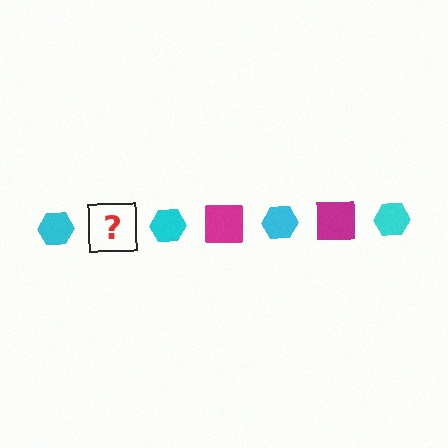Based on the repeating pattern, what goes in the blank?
The blank should be a magenta square.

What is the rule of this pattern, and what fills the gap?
The rule is that the pattern alternates between cyan hexagon and magenta square. The gap should be filled with a magenta square.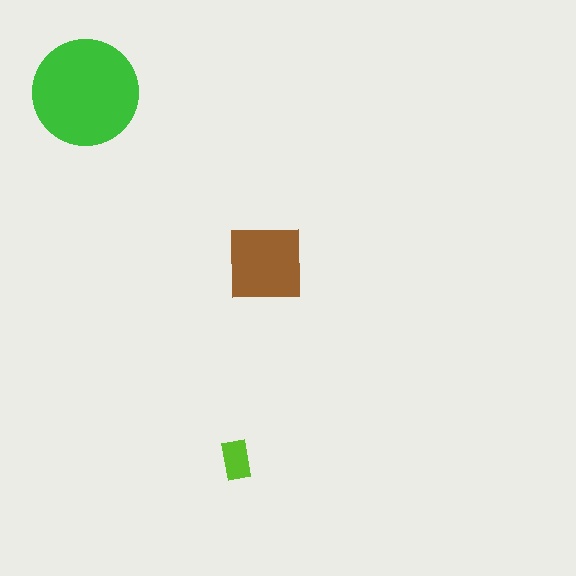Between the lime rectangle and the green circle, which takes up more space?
The green circle.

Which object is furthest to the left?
The green circle is leftmost.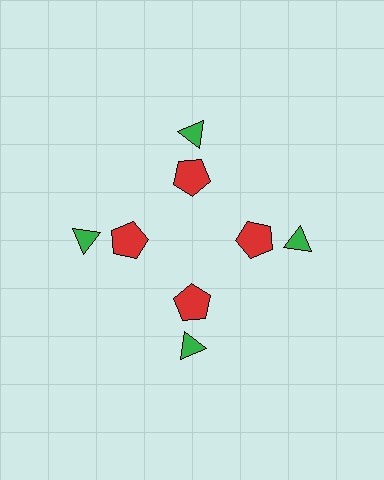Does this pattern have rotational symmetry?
Yes, this pattern has 4-fold rotational symmetry. It looks the same after rotating 90 degrees around the center.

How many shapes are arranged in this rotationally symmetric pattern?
There are 8 shapes, arranged in 4 groups of 2.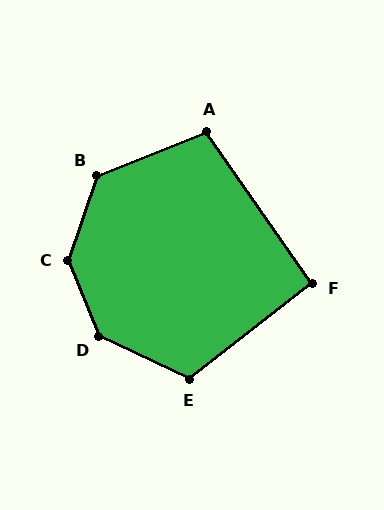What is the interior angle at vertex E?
Approximately 117 degrees (obtuse).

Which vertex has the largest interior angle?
C, at approximately 140 degrees.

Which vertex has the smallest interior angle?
F, at approximately 93 degrees.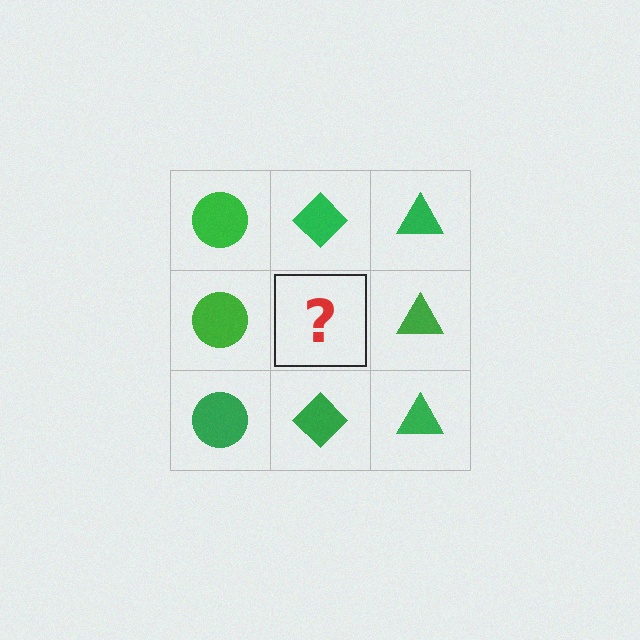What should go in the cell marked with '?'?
The missing cell should contain a green diamond.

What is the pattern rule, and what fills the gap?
The rule is that each column has a consistent shape. The gap should be filled with a green diamond.